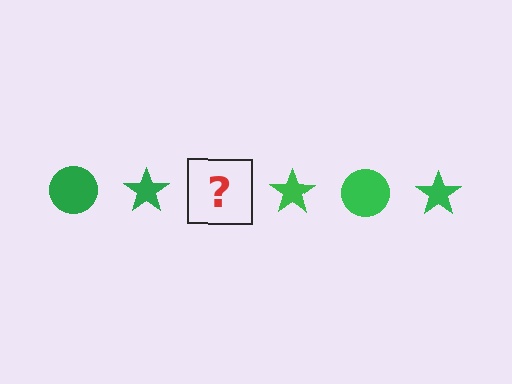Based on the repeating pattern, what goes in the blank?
The blank should be a green circle.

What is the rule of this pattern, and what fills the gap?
The rule is that the pattern cycles through circle, star shapes in green. The gap should be filled with a green circle.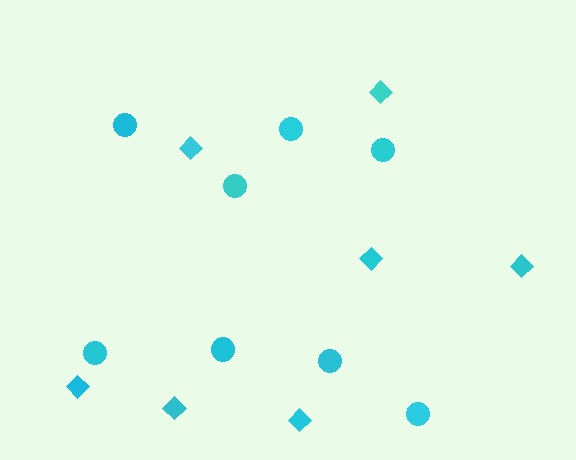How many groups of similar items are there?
There are 2 groups: one group of circles (8) and one group of diamonds (7).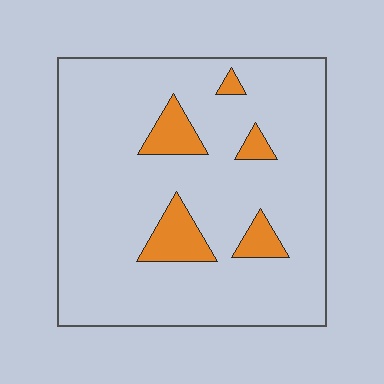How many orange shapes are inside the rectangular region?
5.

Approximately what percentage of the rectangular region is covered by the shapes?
Approximately 10%.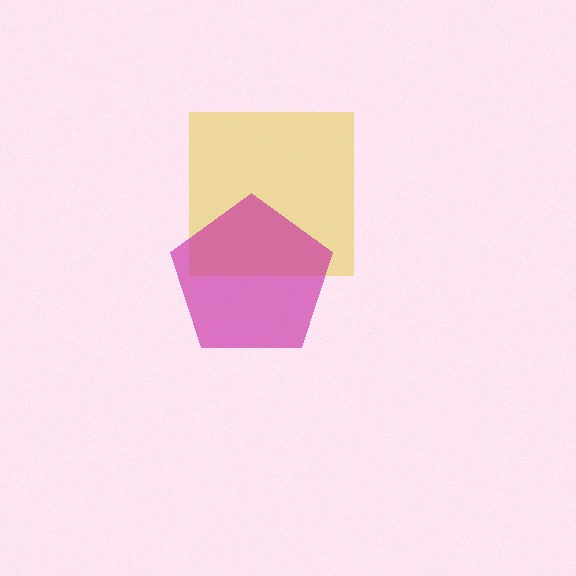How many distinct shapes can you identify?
There are 2 distinct shapes: a yellow square, a magenta pentagon.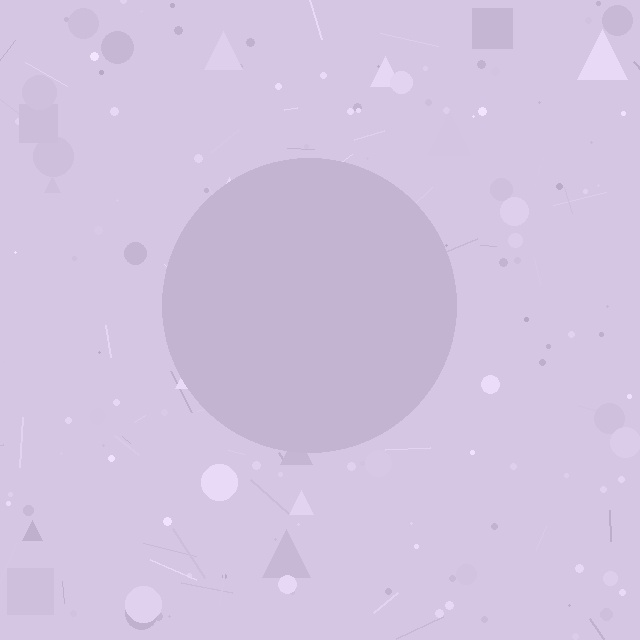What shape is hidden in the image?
A circle is hidden in the image.